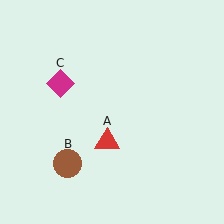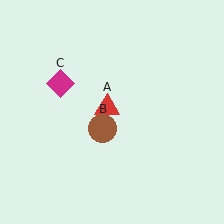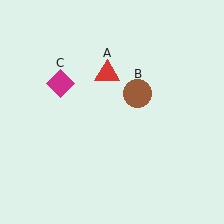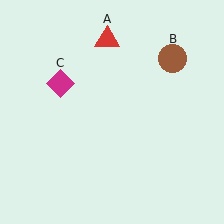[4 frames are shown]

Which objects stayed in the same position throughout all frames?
Magenta diamond (object C) remained stationary.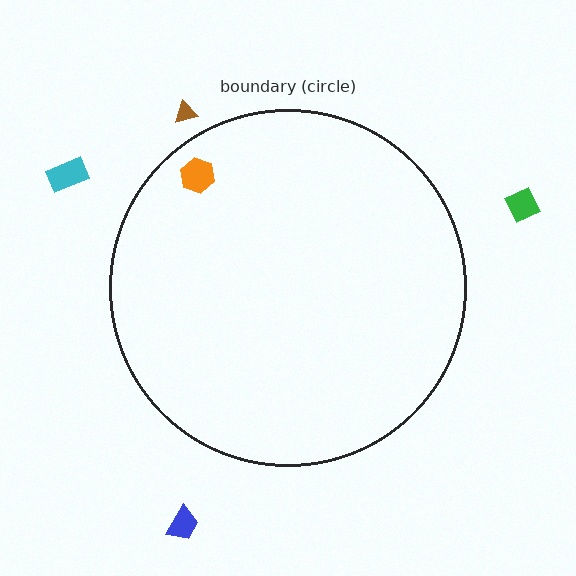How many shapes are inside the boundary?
1 inside, 4 outside.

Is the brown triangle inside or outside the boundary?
Outside.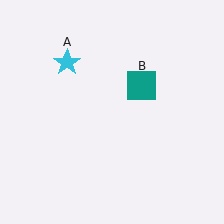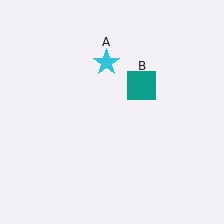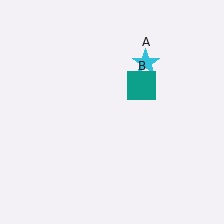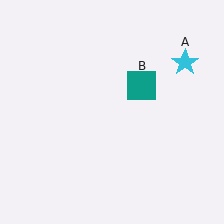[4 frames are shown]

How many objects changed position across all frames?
1 object changed position: cyan star (object A).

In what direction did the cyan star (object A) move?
The cyan star (object A) moved right.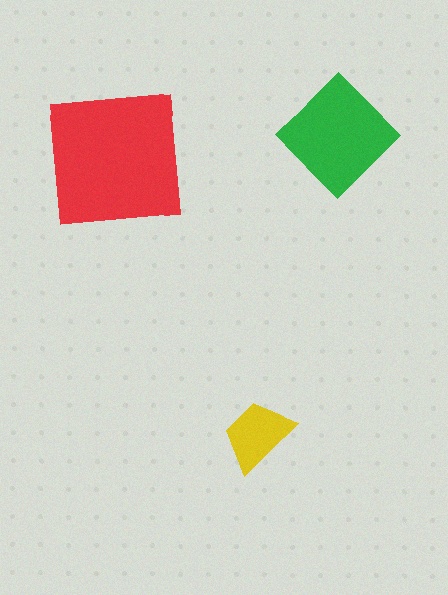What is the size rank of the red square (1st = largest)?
1st.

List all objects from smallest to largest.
The yellow trapezoid, the green diamond, the red square.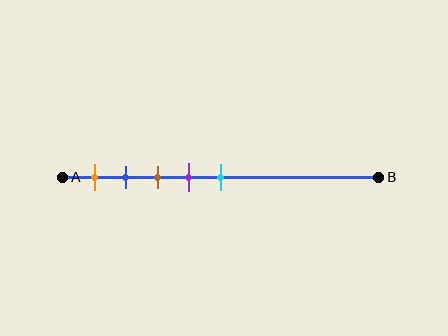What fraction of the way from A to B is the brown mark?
The brown mark is approximately 30% (0.3) of the way from A to B.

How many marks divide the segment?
There are 5 marks dividing the segment.